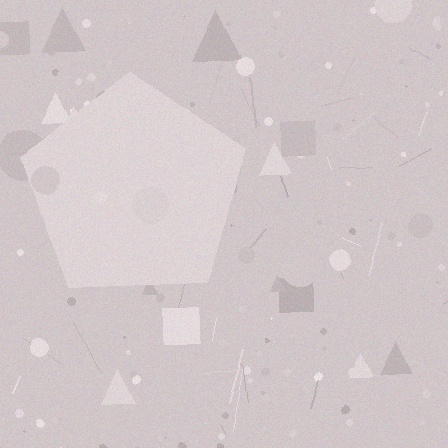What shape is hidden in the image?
A pentagon is hidden in the image.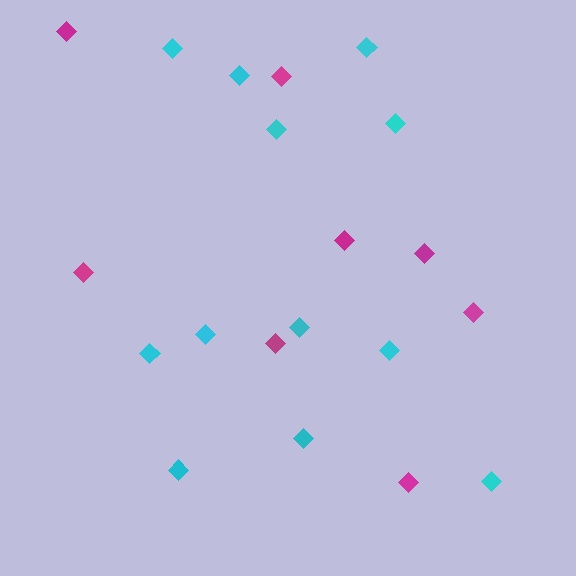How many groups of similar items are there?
There are 2 groups: one group of cyan diamonds (12) and one group of magenta diamonds (8).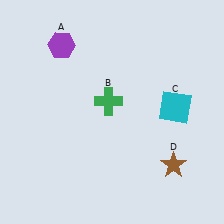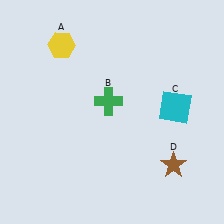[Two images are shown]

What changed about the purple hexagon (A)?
In Image 1, A is purple. In Image 2, it changed to yellow.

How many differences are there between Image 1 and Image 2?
There is 1 difference between the two images.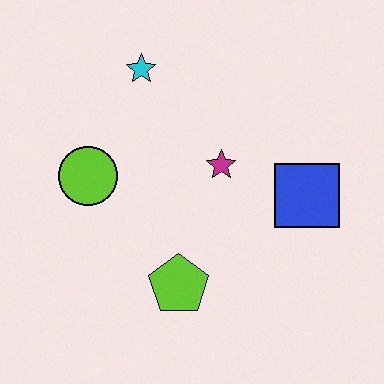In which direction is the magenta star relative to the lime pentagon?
The magenta star is above the lime pentagon.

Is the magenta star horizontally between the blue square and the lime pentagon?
Yes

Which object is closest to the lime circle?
The cyan star is closest to the lime circle.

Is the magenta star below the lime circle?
No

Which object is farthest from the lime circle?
The blue square is farthest from the lime circle.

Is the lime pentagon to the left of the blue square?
Yes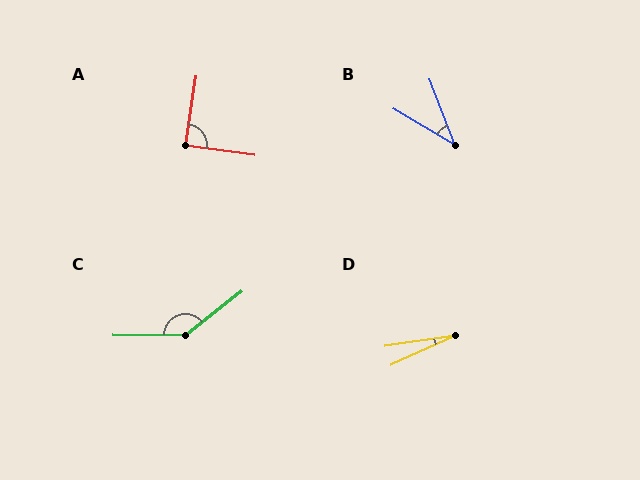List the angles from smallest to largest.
D (16°), B (38°), A (90°), C (141°).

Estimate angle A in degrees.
Approximately 90 degrees.